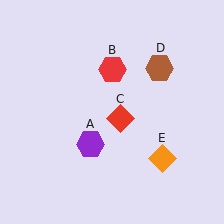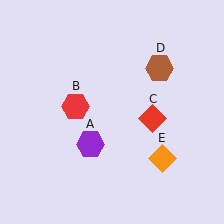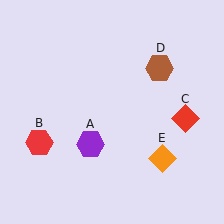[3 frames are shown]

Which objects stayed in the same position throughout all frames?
Purple hexagon (object A) and brown hexagon (object D) and orange diamond (object E) remained stationary.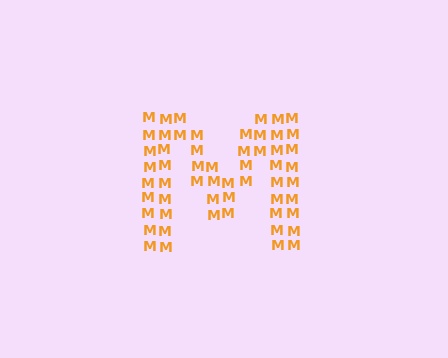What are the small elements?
The small elements are letter M's.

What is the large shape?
The large shape is the letter M.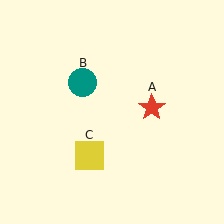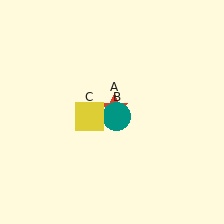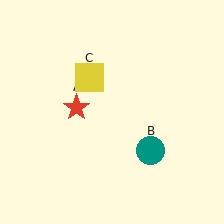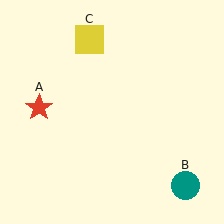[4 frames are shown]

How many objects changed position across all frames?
3 objects changed position: red star (object A), teal circle (object B), yellow square (object C).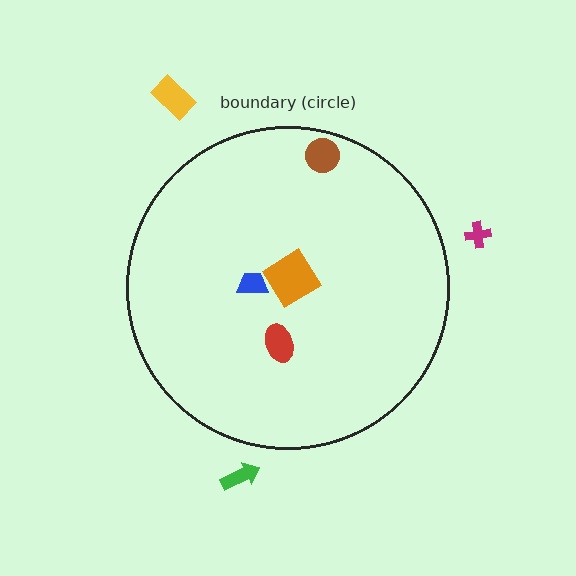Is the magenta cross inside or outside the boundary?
Outside.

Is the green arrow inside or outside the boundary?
Outside.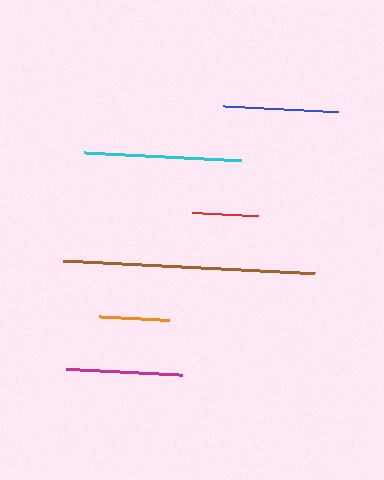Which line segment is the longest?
The brown line is the longest at approximately 252 pixels.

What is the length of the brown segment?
The brown segment is approximately 252 pixels long.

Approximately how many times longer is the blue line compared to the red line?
The blue line is approximately 1.8 times the length of the red line.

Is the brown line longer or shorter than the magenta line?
The brown line is longer than the magenta line.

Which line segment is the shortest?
The red line is the shortest at approximately 66 pixels.